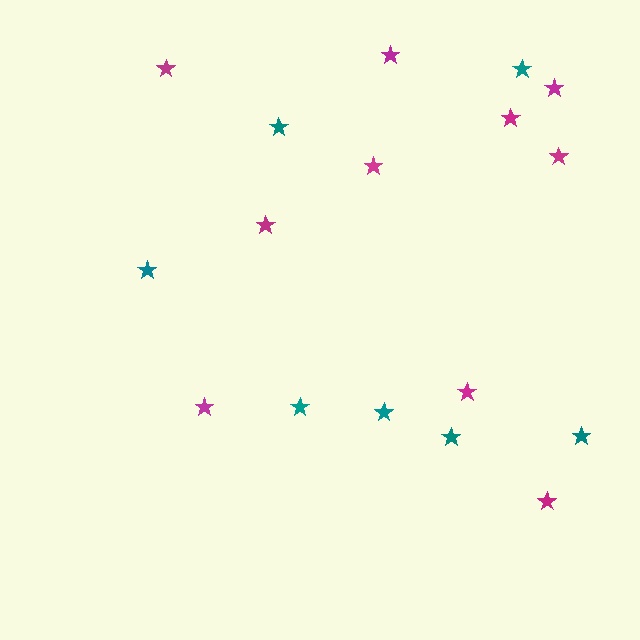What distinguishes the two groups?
There are 2 groups: one group of teal stars (7) and one group of magenta stars (10).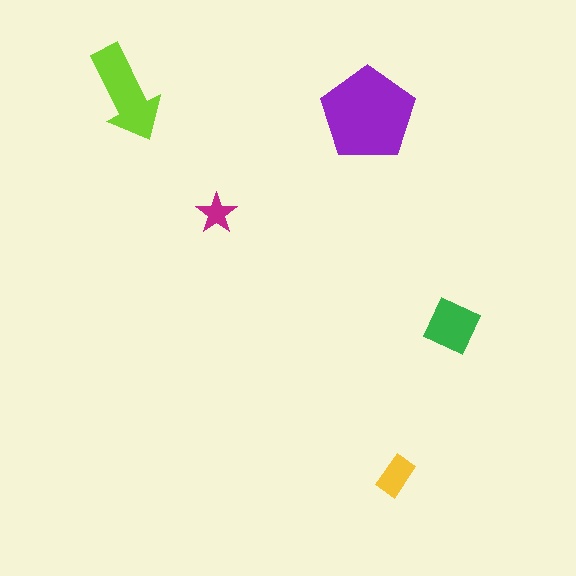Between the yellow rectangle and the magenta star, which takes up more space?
The yellow rectangle.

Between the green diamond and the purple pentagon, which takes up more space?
The purple pentagon.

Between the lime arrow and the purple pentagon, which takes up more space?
The purple pentagon.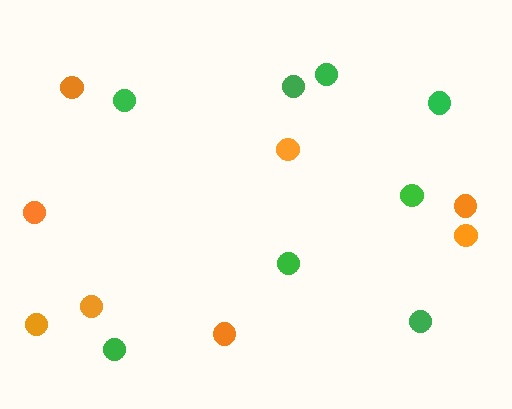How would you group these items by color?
There are 2 groups: one group of orange circles (8) and one group of green circles (8).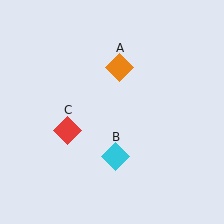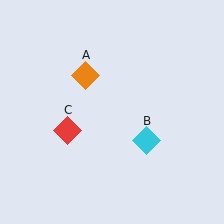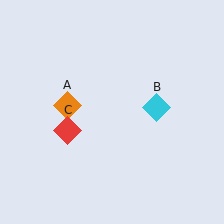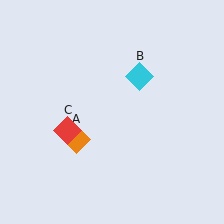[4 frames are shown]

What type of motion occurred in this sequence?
The orange diamond (object A), cyan diamond (object B) rotated counterclockwise around the center of the scene.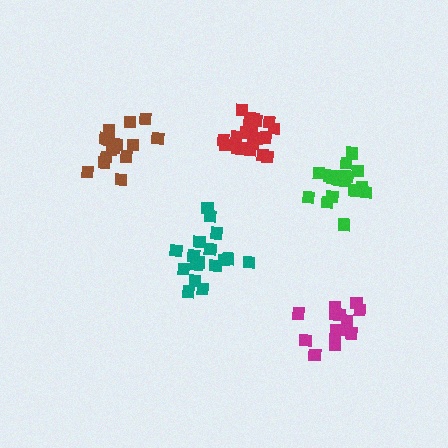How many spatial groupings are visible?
There are 5 spatial groupings.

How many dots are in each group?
Group 1: 21 dots, Group 2: 15 dots, Group 3: 18 dots, Group 4: 15 dots, Group 5: 17 dots (86 total).